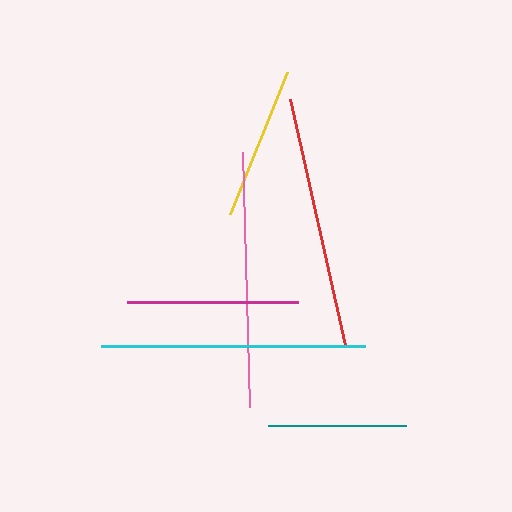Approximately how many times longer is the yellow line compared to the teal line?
The yellow line is approximately 1.1 times the length of the teal line.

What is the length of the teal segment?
The teal segment is approximately 138 pixels long.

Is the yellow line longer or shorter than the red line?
The red line is longer than the yellow line.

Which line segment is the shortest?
The teal line is the shortest at approximately 138 pixels.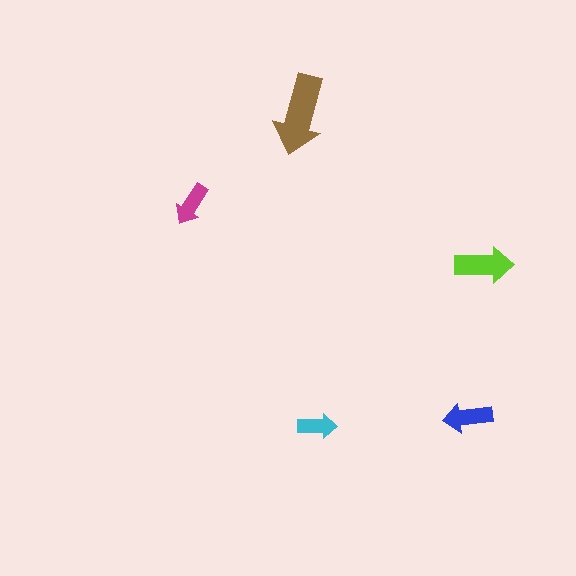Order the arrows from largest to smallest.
the brown one, the lime one, the blue one, the magenta one, the cyan one.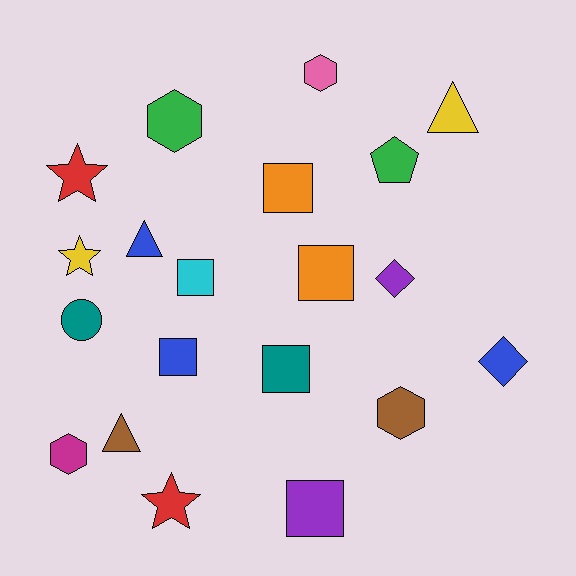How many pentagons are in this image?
There is 1 pentagon.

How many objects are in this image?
There are 20 objects.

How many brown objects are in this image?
There are 2 brown objects.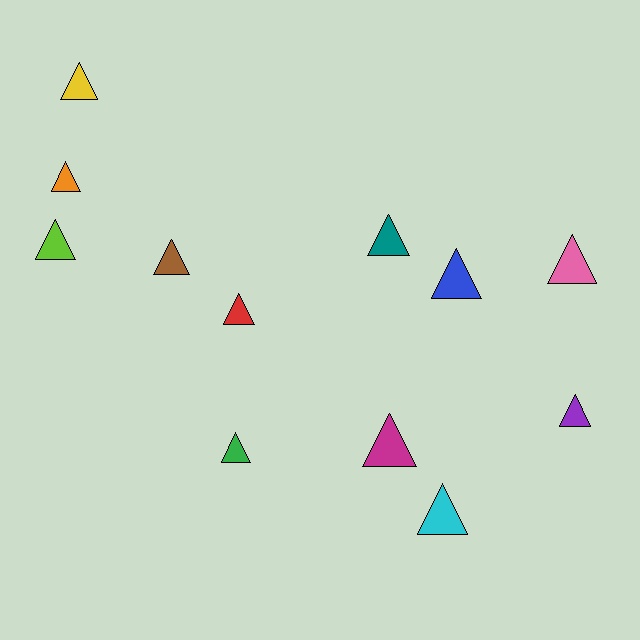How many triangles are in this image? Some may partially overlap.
There are 12 triangles.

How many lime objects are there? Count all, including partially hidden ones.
There is 1 lime object.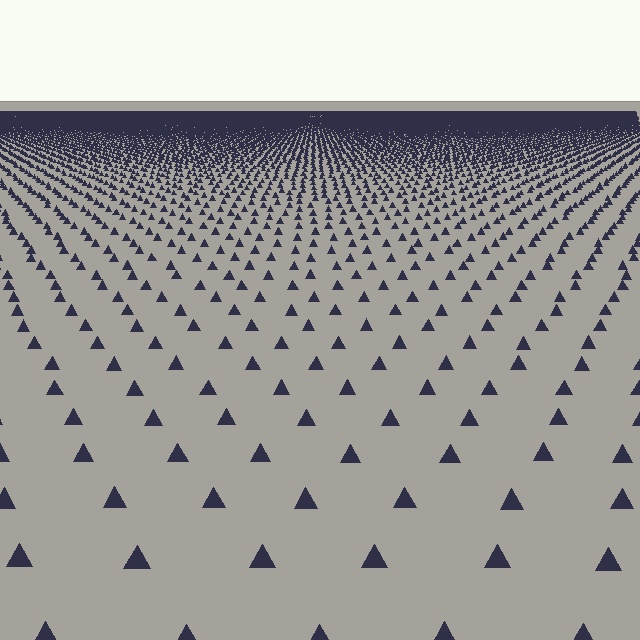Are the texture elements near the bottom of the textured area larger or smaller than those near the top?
Larger. Near the bottom, elements are closer to the viewer and appear at a bigger on-screen size.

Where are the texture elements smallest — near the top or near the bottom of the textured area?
Near the top.